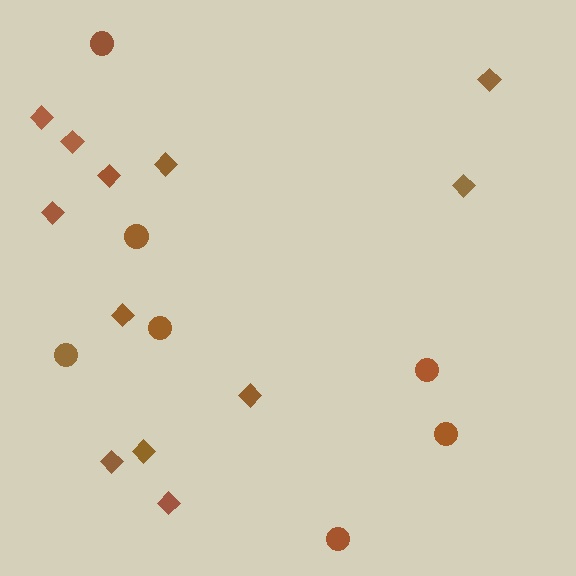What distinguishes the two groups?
There are 2 groups: one group of diamonds (12) and one group of circles (7).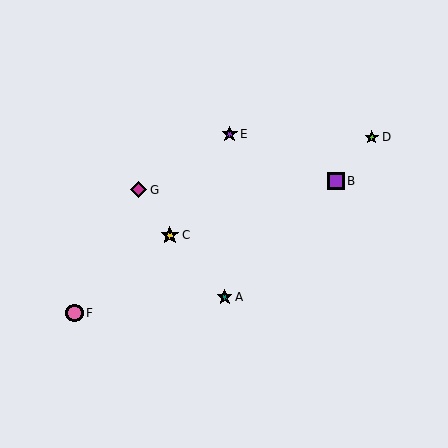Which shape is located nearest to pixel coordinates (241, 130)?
The purple star (labeled E) at (230, 134) is nearest to that location.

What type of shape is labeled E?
Shape E is a purple star.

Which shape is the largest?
The yellow star (labeled C) is the largest.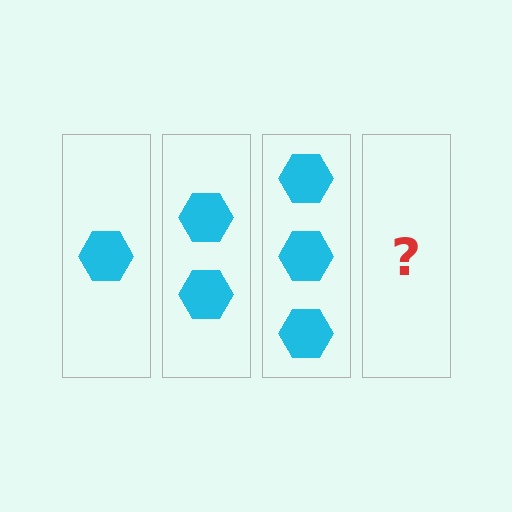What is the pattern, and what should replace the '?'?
The pattern is that each step adds one more hexagon. The '?' should be 4 hexagons.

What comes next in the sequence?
The next element should be 4 hexagons.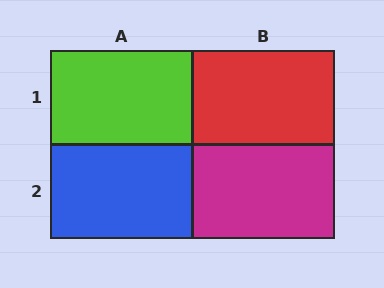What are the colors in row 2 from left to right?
Blue, magenta.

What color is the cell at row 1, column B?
Red.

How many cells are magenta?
1 cell is magenta.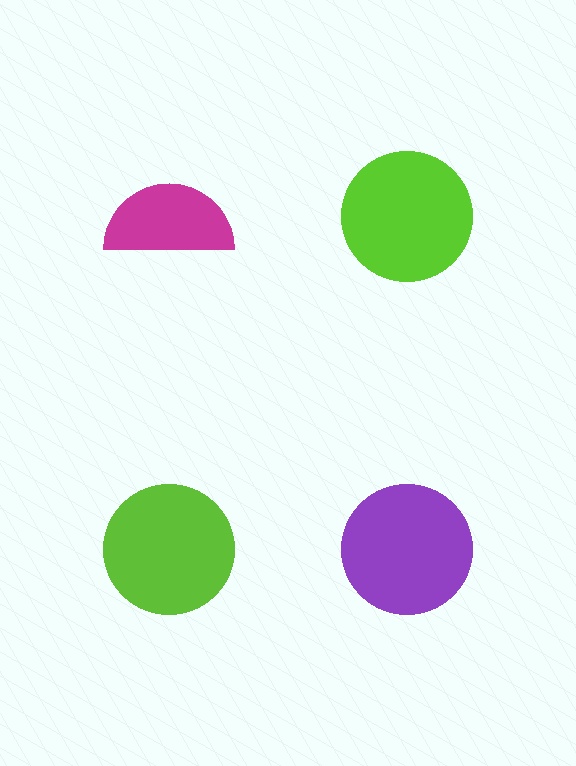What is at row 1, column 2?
A lime circle.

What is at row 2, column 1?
A lime circle.